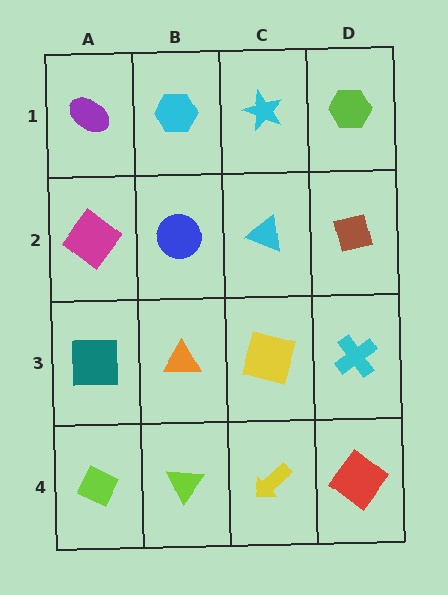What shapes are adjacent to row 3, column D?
A brown square (row 2, column D), a red diamond (row 4, column D), a yellow square (row 3, column C).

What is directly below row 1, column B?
A blue circle.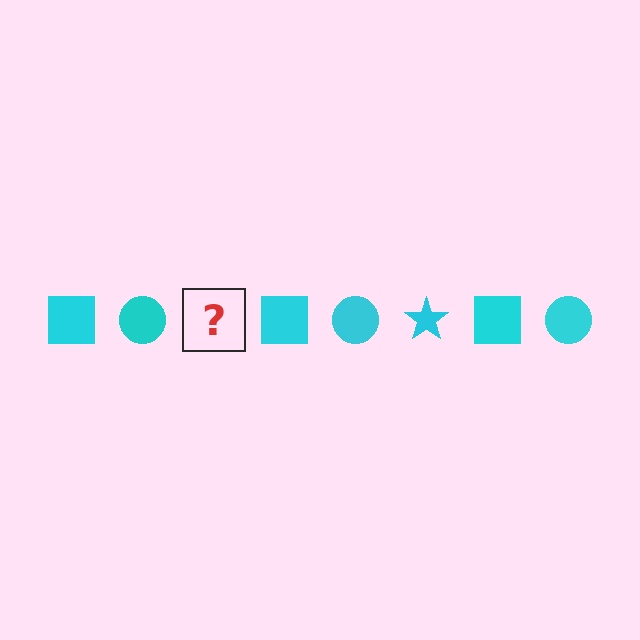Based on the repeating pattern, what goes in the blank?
The blank should be a cyan star.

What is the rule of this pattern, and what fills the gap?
The rule is that the pattern cycles through square, circle, star shapes in cyan. The gap should be filled with a cyan star.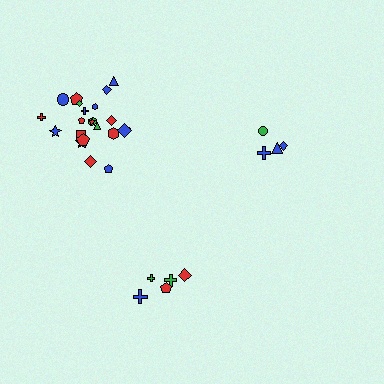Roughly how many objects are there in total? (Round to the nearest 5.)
Roughly 30 objects in total.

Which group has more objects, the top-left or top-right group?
The top-left group.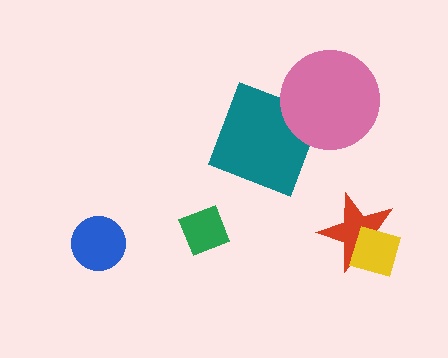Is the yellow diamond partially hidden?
No, no other shape covers it.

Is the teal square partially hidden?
Yes, it is partially covered by another shape.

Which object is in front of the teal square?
The pink circle is in front of the teal square.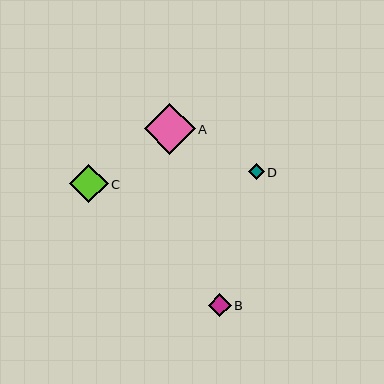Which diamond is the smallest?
Diamond D is the smallest with a size of approximately 16 pixels.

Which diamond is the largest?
Diamond A is the largest with a size of approximately 51 pixels.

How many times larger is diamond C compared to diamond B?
Diamond C is approximately 1.7 times the size of diamond B.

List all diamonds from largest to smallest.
From largest to smallest: A, C, B, D.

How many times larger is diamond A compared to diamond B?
Diamond A is approximately 2.2 times the size of diamond B.